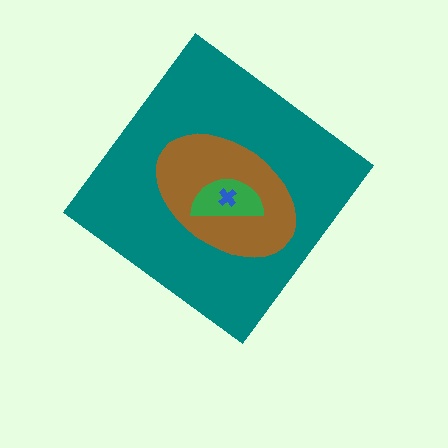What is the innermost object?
The blue cross.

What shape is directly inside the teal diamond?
The brown ellipse.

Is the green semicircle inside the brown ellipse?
Yes.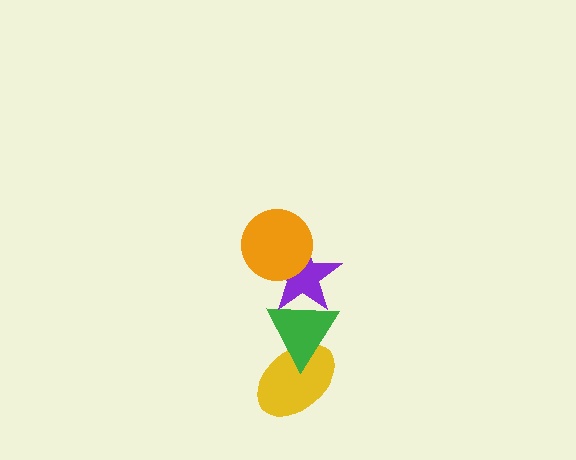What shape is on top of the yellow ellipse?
The green triangle is on top of the yellow ellipse.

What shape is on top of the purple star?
The orange circle is on top of the purple star.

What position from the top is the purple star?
The purple star is 2nd from the top.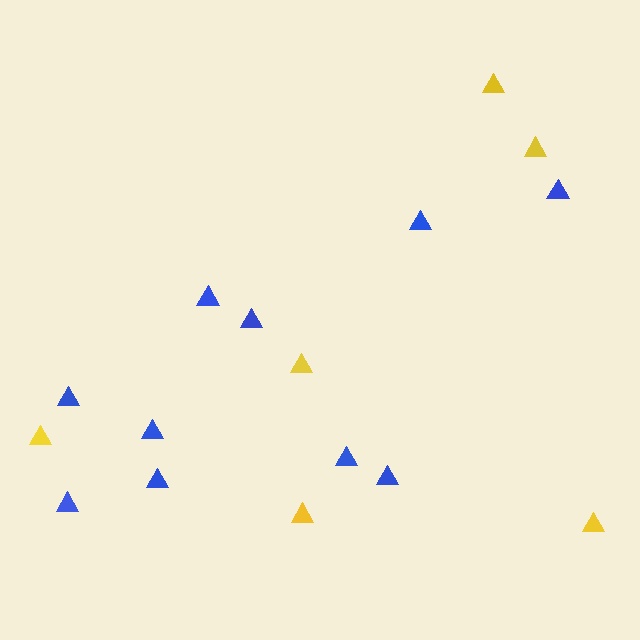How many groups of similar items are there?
There are 2 groups: one group of blue triangles (10) and one group of yellow triangles (6).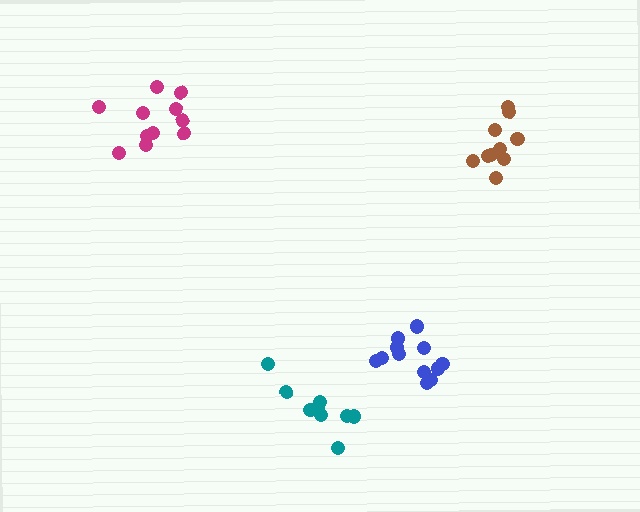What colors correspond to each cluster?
The clusters are colored: teal, blue, brown, magenta.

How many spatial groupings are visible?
There are 4 spatial groupings.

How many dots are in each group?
Group 1: 10 dots, Group 2: 13 dots, Group 3: 10 dots, Group 4: 11 dots (44 total).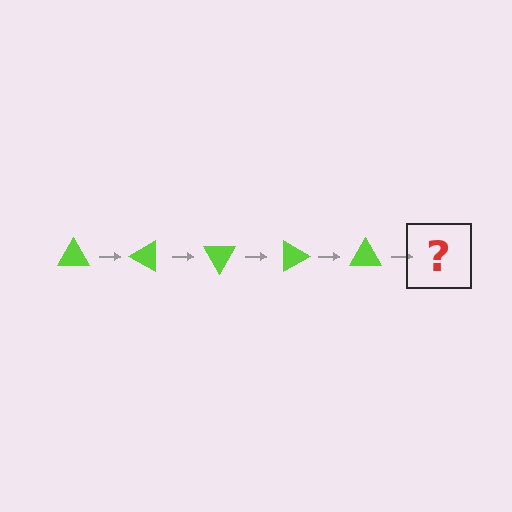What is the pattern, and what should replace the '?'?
The pattern is that the triangle rotates 30 degrees each step. The '?' should be a lime triangle rotated 150 degrees.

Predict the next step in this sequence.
The next step is a lime triangle rotated 150 degrees.